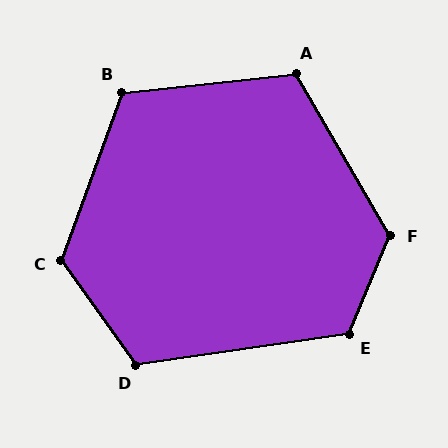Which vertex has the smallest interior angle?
A, at approximately 114 degrees.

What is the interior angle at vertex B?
Approximately 116 degrees (obtuse).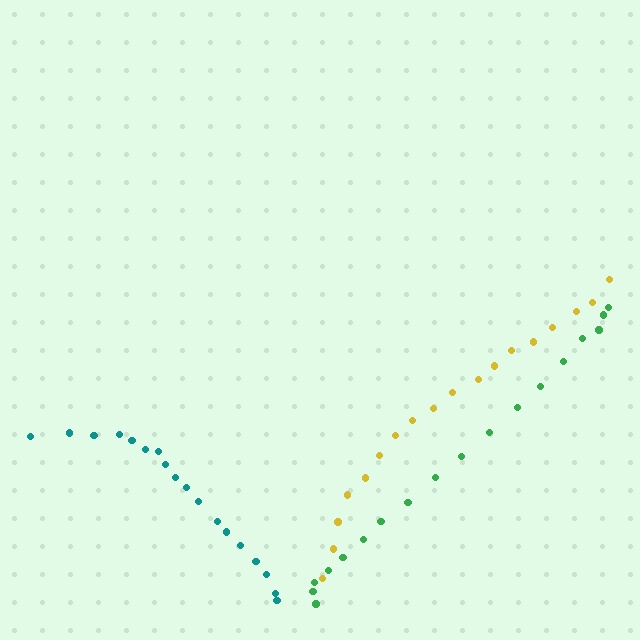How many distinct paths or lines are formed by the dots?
There are 3 distinct paths.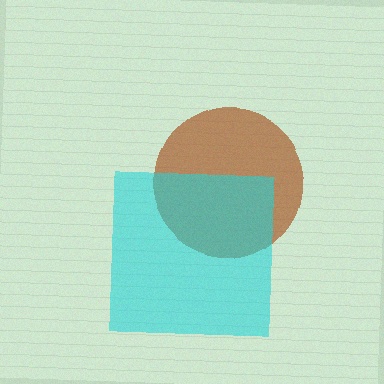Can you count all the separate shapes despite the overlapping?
Yes, there are 2 separate shapes.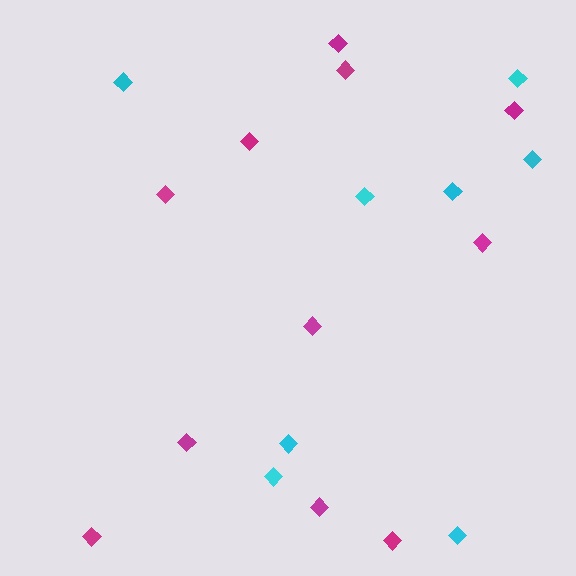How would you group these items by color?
There are 2 groups: one group of magenta diamonds (11) and one group of cyan diamonds (8).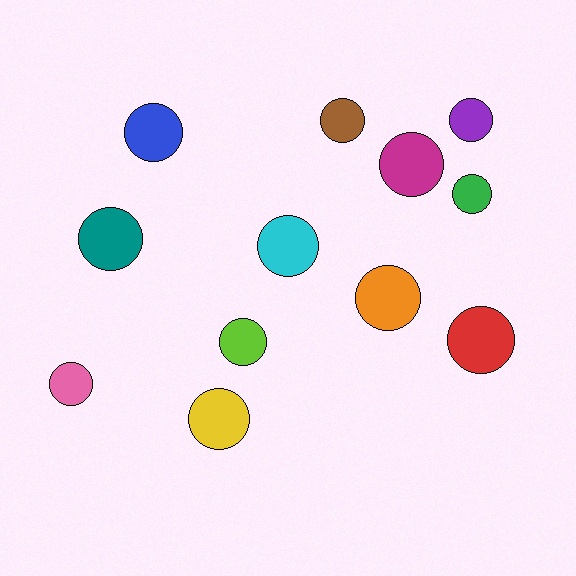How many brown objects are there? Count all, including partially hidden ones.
There is 1 brown object.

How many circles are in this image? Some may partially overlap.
There are 12 circles.